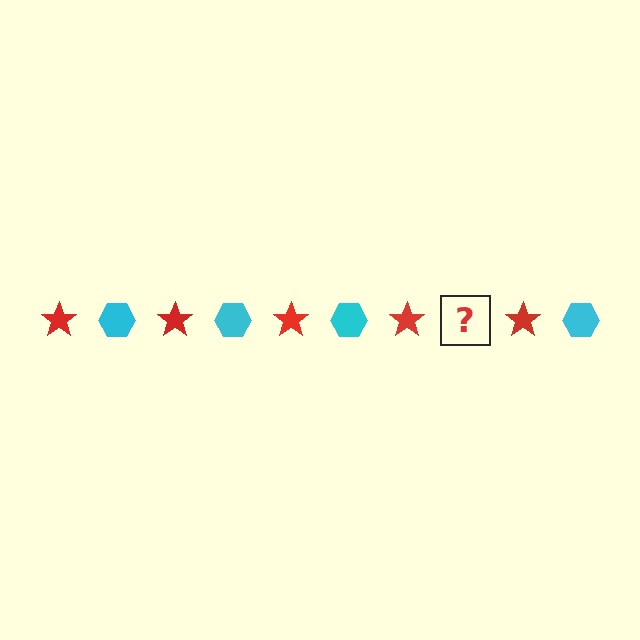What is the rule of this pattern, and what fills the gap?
The rule is that the pattern alternates between red star and cyan hexagon. The gap should be filled with a cyan hexagon.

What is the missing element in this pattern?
The missing element is a cyan hexagon.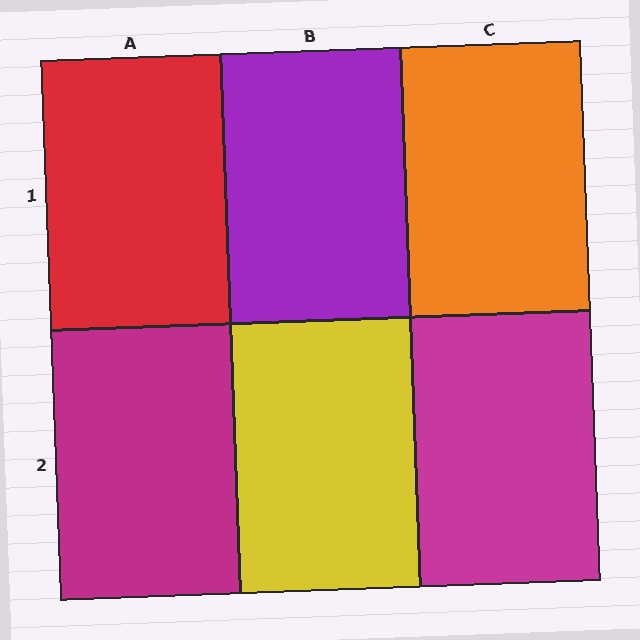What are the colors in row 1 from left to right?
Red, purple, orange.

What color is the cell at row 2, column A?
Magenta.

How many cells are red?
1 cell is red.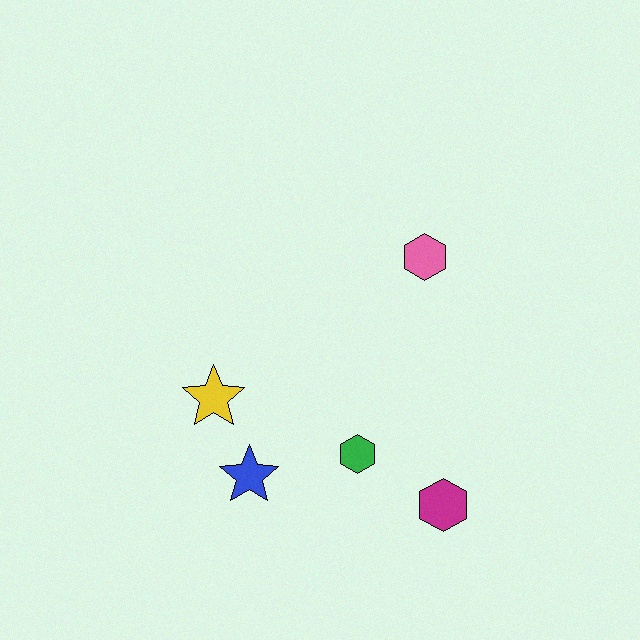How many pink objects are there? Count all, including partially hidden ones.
There is 1 pink object.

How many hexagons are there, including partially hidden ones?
There are 3 hexagons.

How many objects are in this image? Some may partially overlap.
There are 5 objects.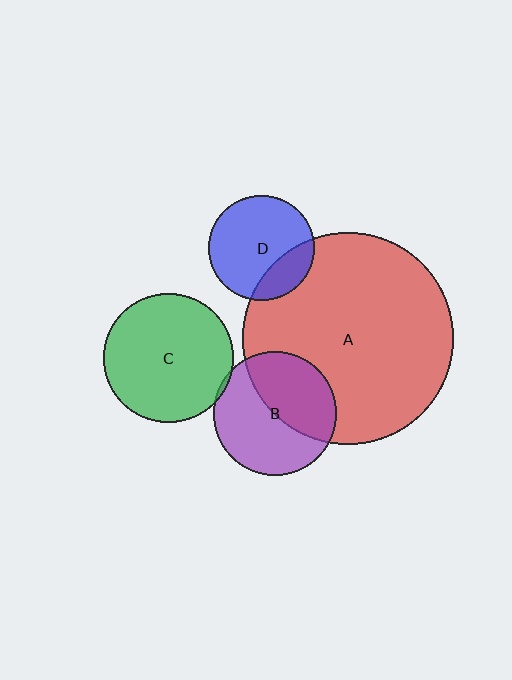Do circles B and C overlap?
Yes.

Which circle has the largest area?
Circle A (red).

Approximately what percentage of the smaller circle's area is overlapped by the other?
Approximately 5%.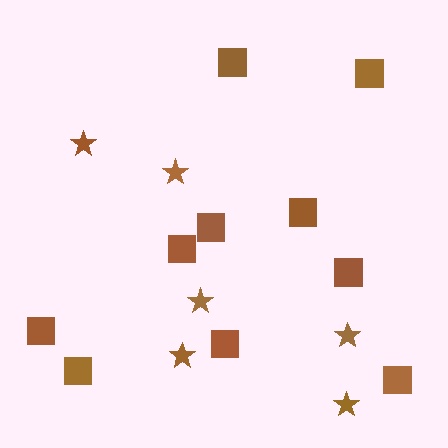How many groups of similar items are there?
There are 2 groups: one group of stars (6) and one group of squares (10).